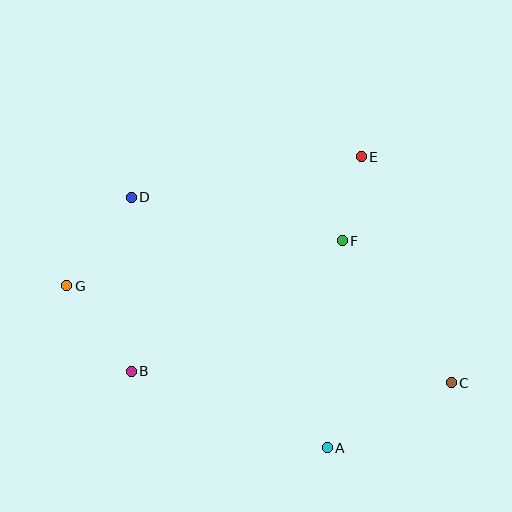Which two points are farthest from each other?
Points C and G are farthest from each other.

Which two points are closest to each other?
Points E and F are closest to each other.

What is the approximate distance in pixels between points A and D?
The distance between A and D is approximately 318 pixels.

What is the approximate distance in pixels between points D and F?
The distance between D and F is approximately 216 pixels.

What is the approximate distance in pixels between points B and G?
The distance between B and G is approximately 107 pixels.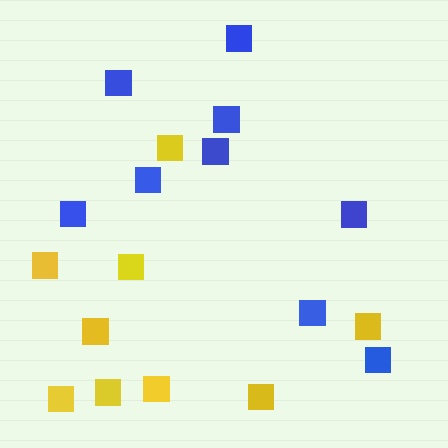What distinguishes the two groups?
There are 2 groups: one group of blue squares (9) and one group of yellow squares (9).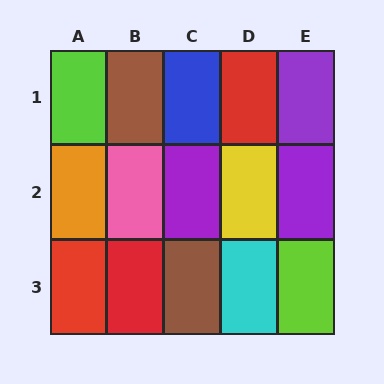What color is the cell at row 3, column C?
Brown.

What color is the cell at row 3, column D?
Cyan.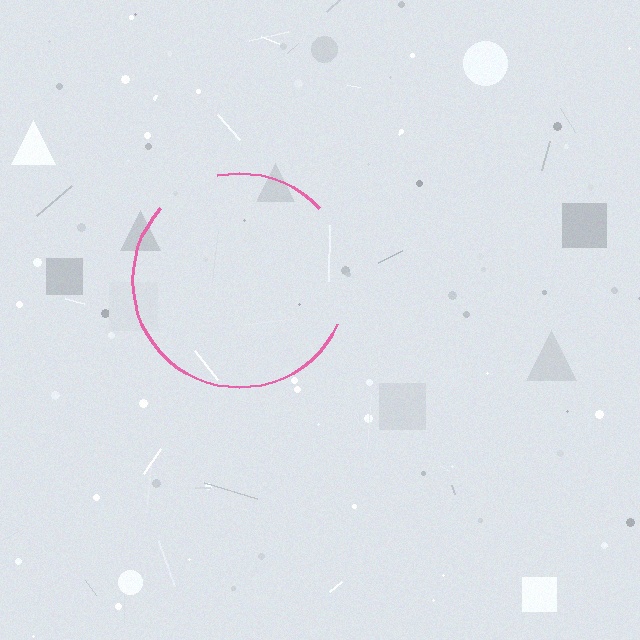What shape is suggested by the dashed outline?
The dashed outline suggests a circle.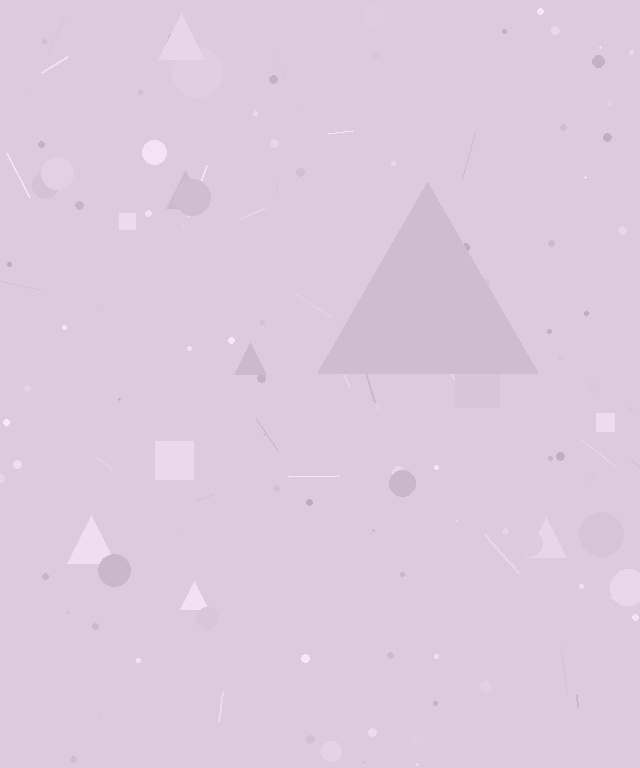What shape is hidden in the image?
A triangle is hidden in the image.